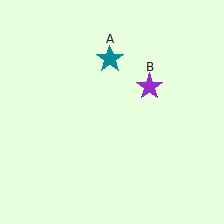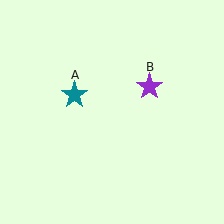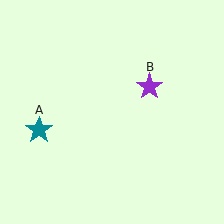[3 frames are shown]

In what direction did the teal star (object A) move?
The teal star (object A) moved down and to the left.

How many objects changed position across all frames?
1 object changed position: teal star (object A).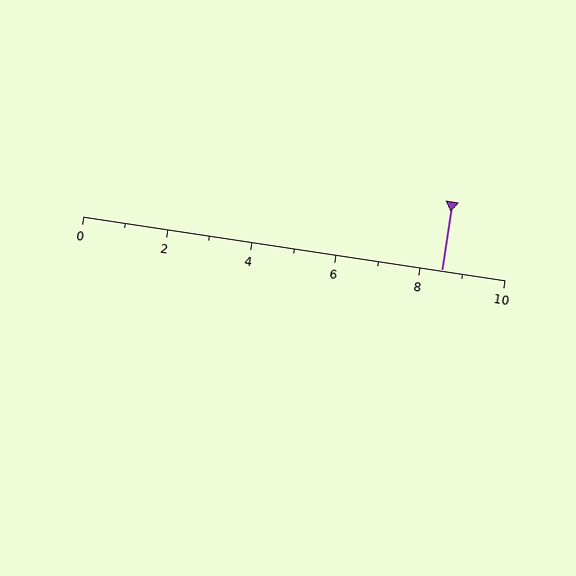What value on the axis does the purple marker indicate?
The marker indicates approximately 8.5.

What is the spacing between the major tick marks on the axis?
The major ticks are spaced 2 apart.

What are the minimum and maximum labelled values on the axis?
The axis runs from 0 to 10.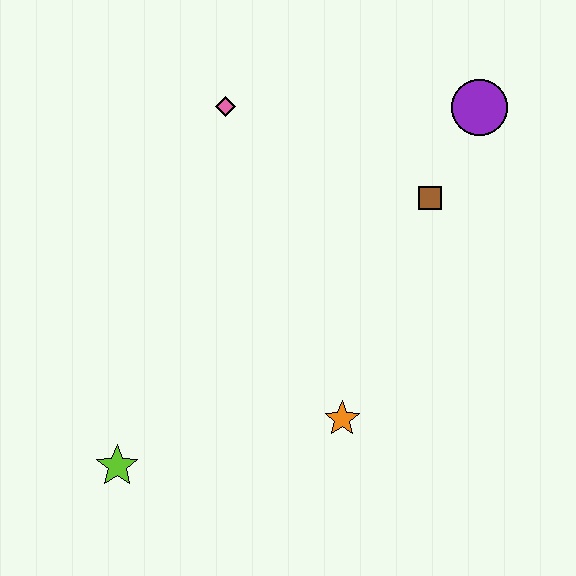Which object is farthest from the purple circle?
The lime star is farthest from the purple circle.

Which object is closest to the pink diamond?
The brown square is closest to the pink diamond.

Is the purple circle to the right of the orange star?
Yes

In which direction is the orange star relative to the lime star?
The orange star is to the right of the lime star.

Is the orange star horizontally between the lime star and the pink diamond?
No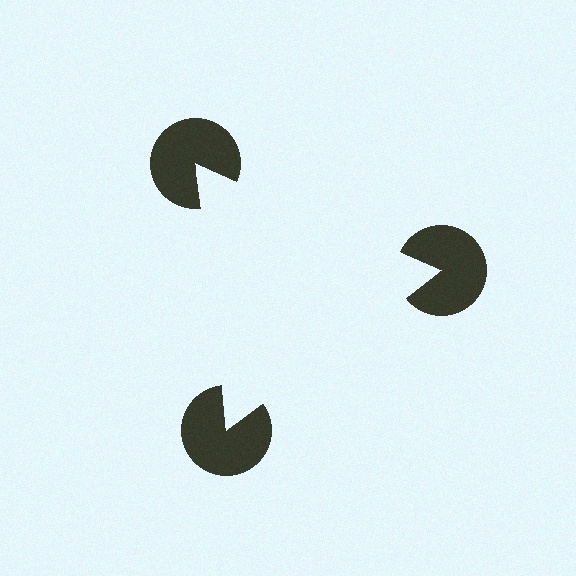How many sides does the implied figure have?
3 sides.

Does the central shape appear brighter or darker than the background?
It typically appears slightly brighter than the background, even though no actual brightness change is drawn.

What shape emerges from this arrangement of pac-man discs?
An illusory triangle — its edges are inferred from the aligned wedge cuts in the pac-man discs, not physically drawn.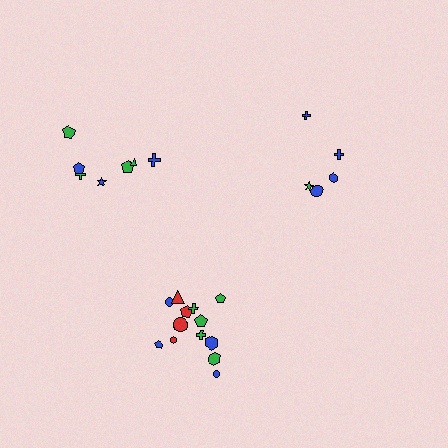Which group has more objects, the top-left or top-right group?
The top-left group.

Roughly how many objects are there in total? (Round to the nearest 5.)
Roughly 25 objects in total.